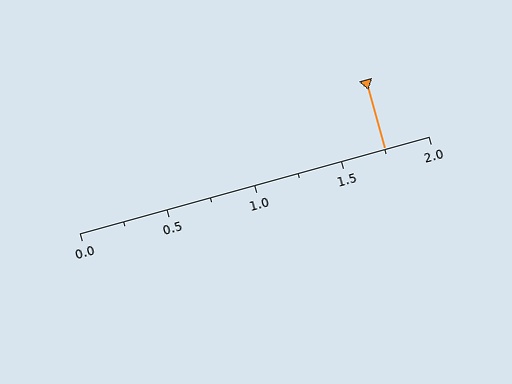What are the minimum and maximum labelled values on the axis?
The axis runs from 0.0 to 2.0.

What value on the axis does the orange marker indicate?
The marker indicates approximately 1.75.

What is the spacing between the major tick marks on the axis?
The major ticks are spaced 0.5 apart.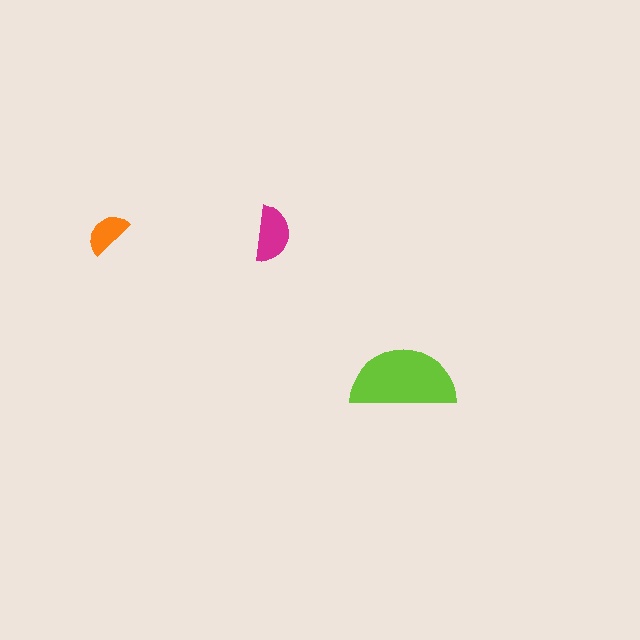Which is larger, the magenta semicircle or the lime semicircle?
The lime one.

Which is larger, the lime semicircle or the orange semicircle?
The lime one.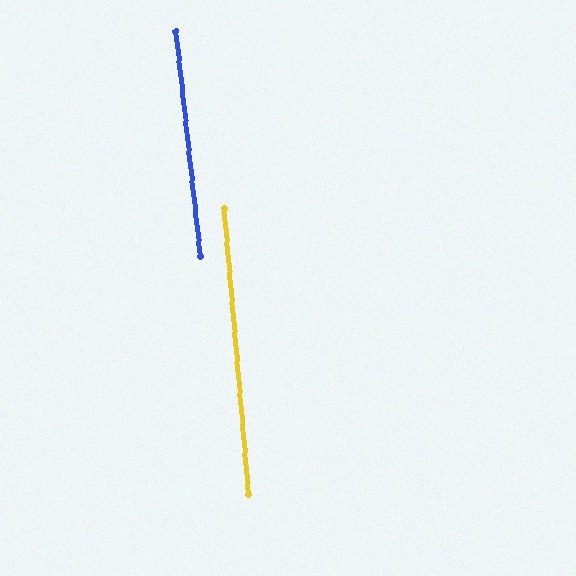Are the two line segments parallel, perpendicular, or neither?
Parallel — their directions differ by only 1.2°.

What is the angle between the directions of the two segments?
Approximately 1 degree.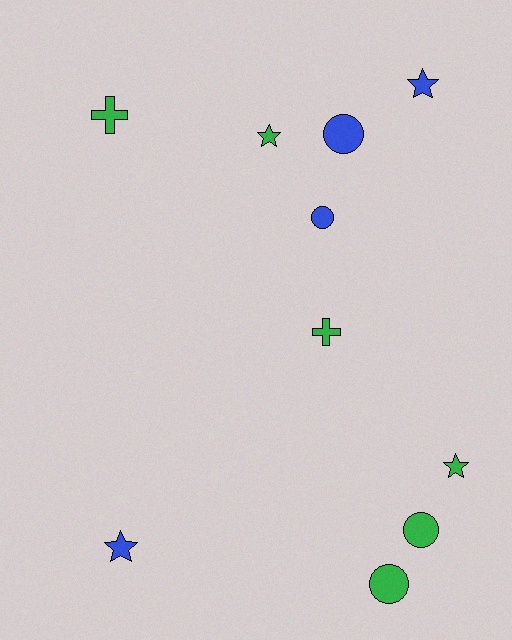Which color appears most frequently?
Green, with 6 objects.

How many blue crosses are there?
There are no blue crosses.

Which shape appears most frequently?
Star, with 4 objects.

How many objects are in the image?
There are 10 objects.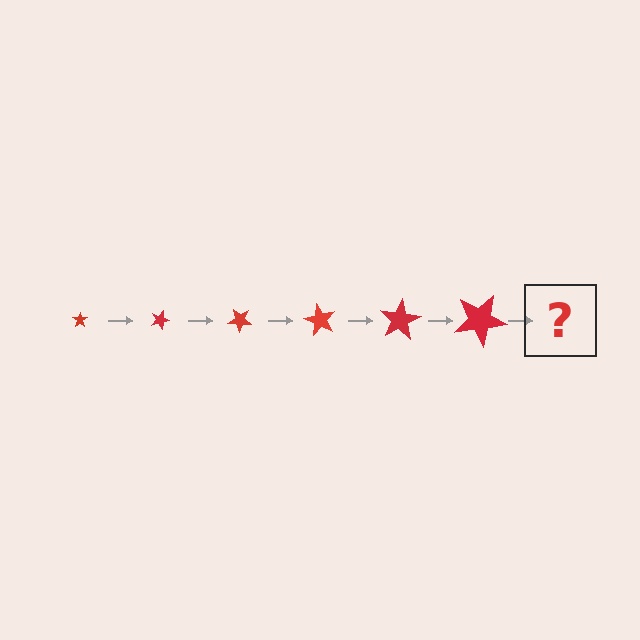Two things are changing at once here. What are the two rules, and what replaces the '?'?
The two rules are that the star grows larger each step and it rotates 20 degrees each step. The '?' should be a star, larger than the previous one and rotated 120 degrees from the start.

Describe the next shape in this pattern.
It should be a star, larger than the previous one and rotated 120 degrees from the start.